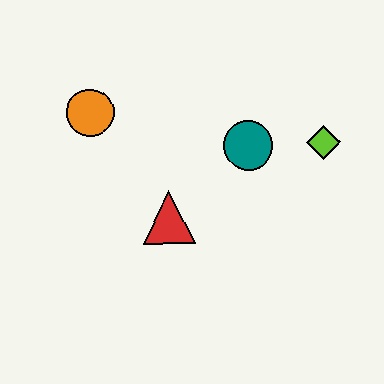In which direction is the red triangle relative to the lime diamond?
The red triangle is to the left of the lime diamond.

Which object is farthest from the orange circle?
The lime diamond is farthest from the orange circle.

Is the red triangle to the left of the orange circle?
No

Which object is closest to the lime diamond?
The teal circle is closest to the lime diamond.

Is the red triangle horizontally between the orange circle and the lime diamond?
Yes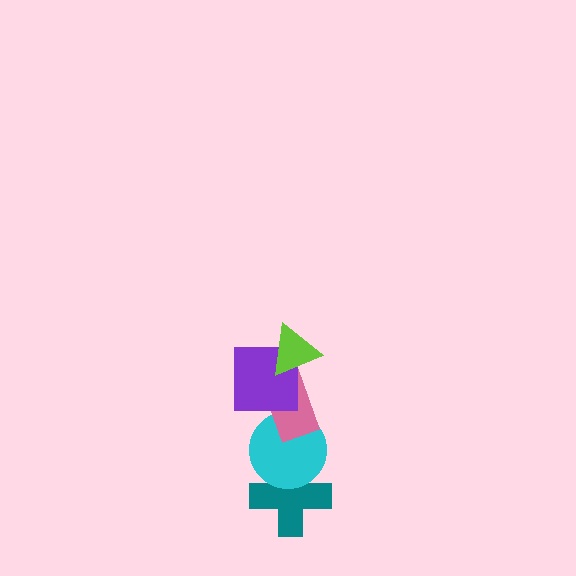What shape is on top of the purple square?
The lime triangle is on top of the purple square.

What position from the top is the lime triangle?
The lime triangle is 1st from the top.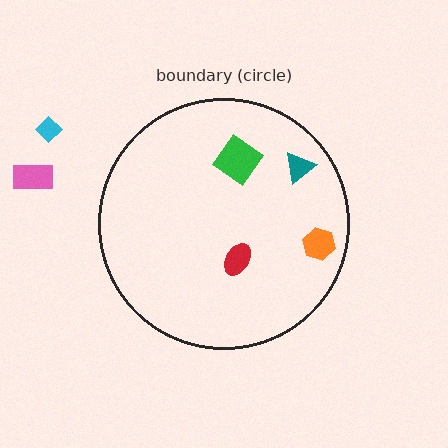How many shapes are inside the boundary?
4 inside, 2 outside.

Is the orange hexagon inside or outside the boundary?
Inside.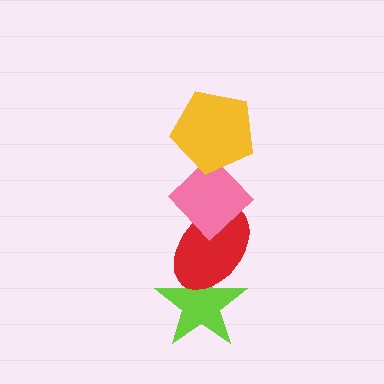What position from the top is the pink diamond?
The pink diamond is 2nd from the top.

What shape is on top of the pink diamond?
The yellow pentagon is on top of the pink diamond.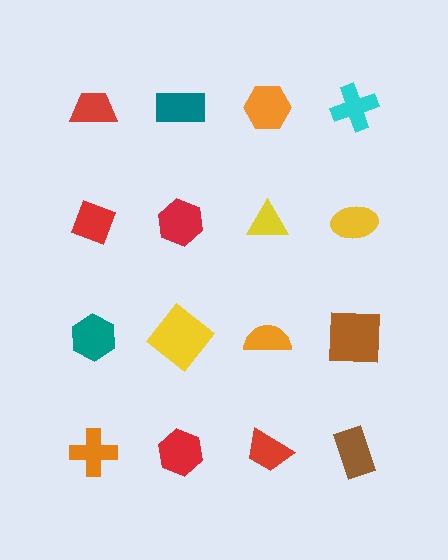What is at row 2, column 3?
A yellow triangle.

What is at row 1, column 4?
A cyan cross.